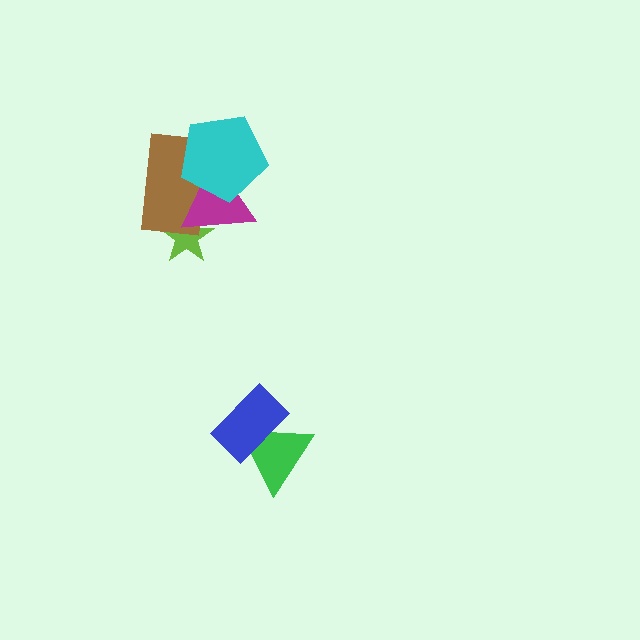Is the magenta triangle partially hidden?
Yes, it is partially covered by another shape.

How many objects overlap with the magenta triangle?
3 objects overlap with the magenta triangle.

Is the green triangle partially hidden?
Yes, it is partially covered by another shape.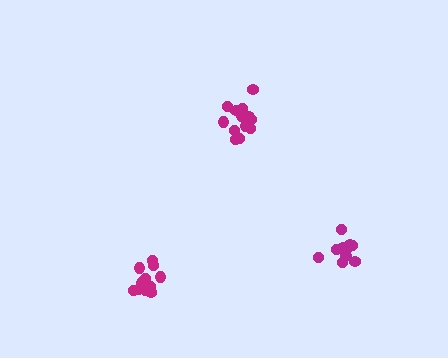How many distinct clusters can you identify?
There are 3 distinct clusters.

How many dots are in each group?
Group 1: 14 dots, Group 2: 11 dots, Group 3: 11 dots (36 total).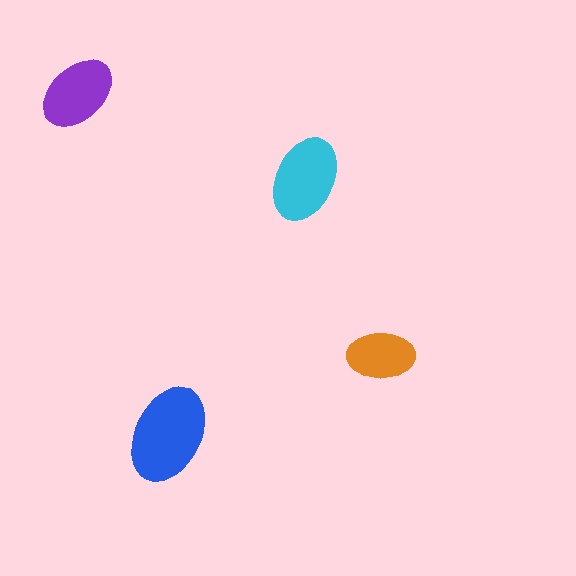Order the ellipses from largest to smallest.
the blue one, the cyan one, the purple one, the orange one.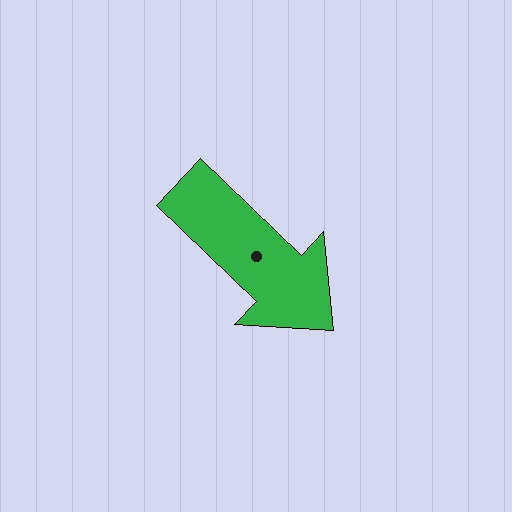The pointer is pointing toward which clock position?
Roughly 4 o'clock.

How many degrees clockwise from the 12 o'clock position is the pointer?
Approximately 134 degrees.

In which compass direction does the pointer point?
Southeast.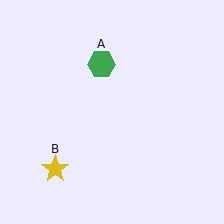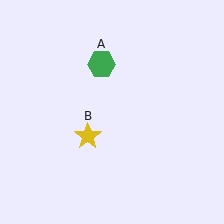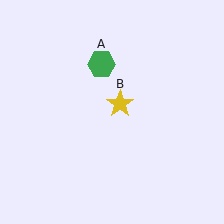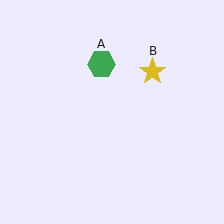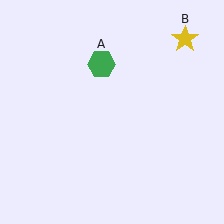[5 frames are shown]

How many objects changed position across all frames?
1 object changed position: yellow star (object B).